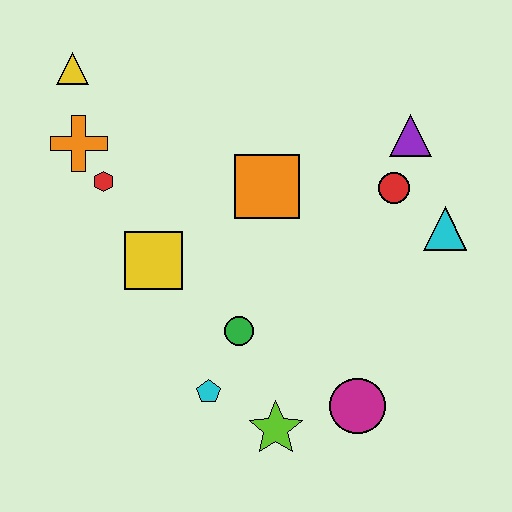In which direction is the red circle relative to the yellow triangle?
The red circle is to the right of the yellow triangle.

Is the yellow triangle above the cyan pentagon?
Yes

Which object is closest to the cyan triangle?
The red circle is closest to the cyan triangle.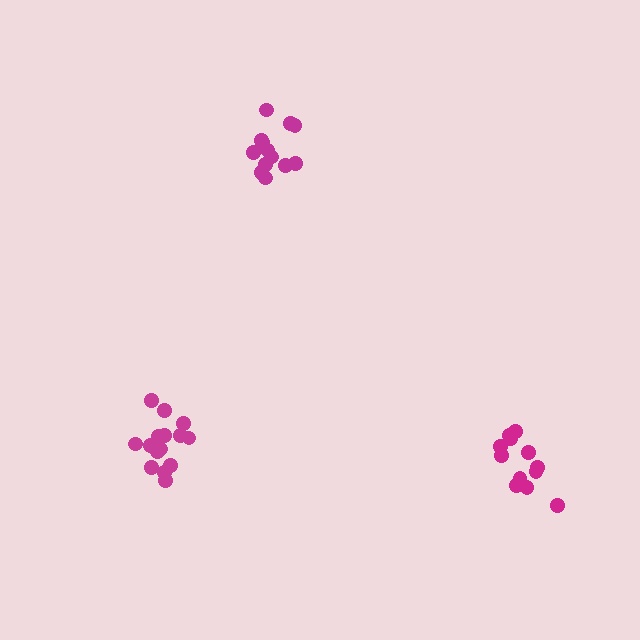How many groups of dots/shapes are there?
There are 3 groups.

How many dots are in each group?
Group 1: 13 dots, Group 2: 13 dots, Group 3: 15 dots (41 total).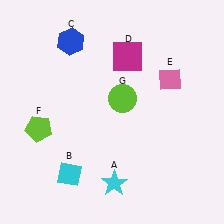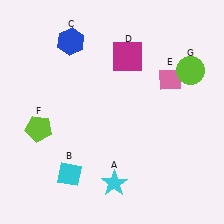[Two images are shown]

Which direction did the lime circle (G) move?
The lime circle (G) moved right.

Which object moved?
The lime circle (G) moved right.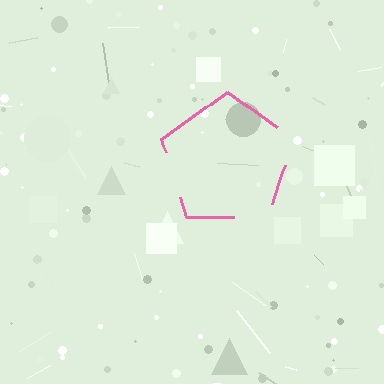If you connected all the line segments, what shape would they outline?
They would outline a pentagon.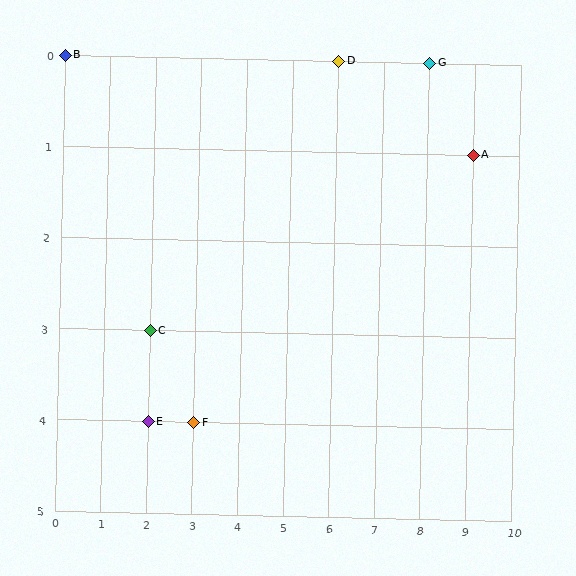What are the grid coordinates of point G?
Point G is at grid coordinates (8, 0).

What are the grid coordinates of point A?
Point A is at grid coordinates (9, 1).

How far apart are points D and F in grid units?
Points D and F are 3 columns and 4 rows apart (about 5.0 grid units diagonally).